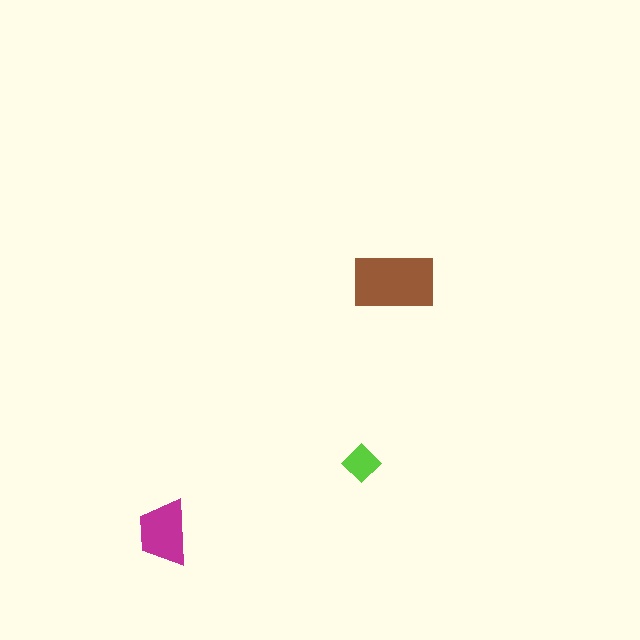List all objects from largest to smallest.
The brown rectangle, the magenta trapezoid, the lime diamond.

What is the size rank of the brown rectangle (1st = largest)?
1st.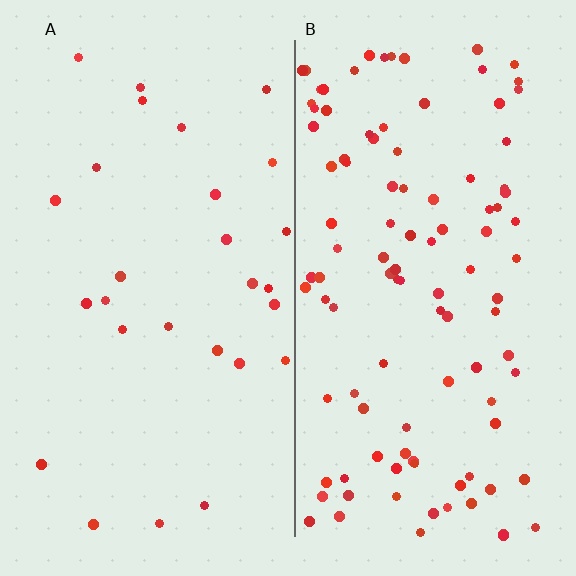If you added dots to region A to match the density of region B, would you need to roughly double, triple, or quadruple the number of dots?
Approximately quadruple.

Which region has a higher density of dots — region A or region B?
B (the right).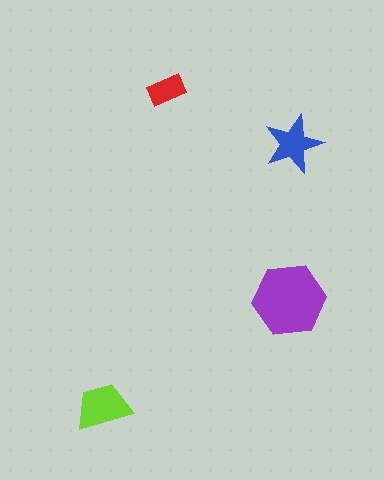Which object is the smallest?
The red rectangle.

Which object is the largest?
The purple hexagon.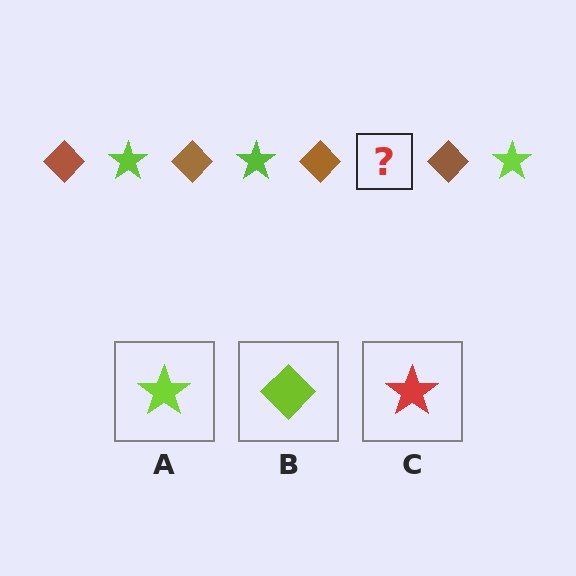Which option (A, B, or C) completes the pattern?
A.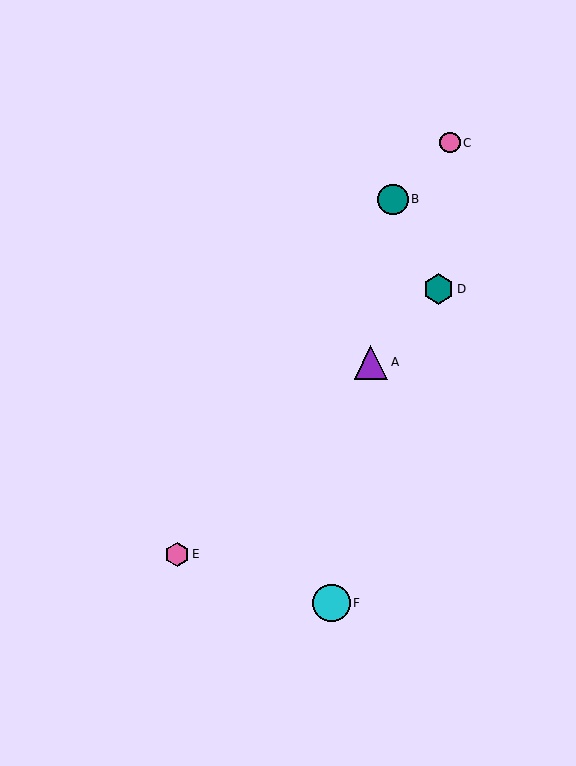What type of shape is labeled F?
Shape F is a cyan circle.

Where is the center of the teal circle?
The center of the teal circle is at (393, 199).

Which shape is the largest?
The cyan circle (labeled F) is the largest.